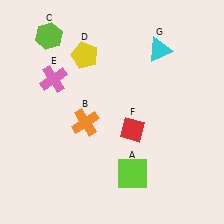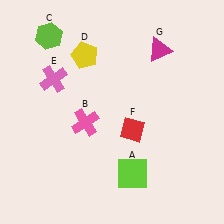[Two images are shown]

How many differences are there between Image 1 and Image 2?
There are 2 differences between the two images.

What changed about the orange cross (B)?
In Image 1, B is orange. In Image 2, it changed to pink.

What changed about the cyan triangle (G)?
In Image 1, G is cyan. In Image 2, it changed to magenta.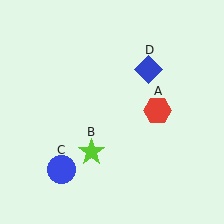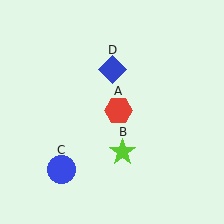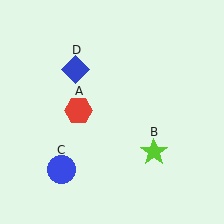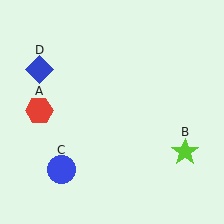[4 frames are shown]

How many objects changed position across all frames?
3 objects changed position: red hexagon (object A), lime star (object B), blue diamond (object D).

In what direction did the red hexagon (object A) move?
The red hexagon (object A) moved left.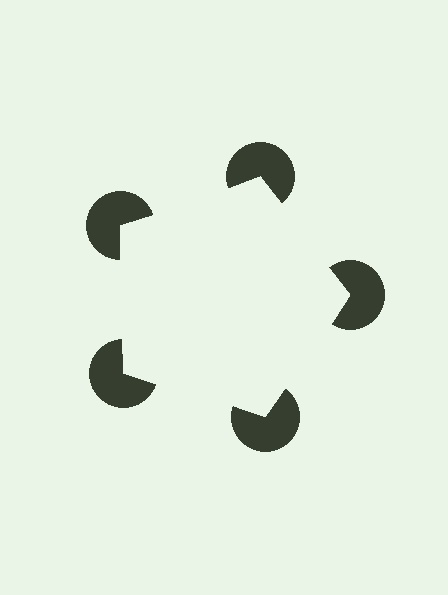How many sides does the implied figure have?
5 sides.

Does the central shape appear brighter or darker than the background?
It typically appears slightly brighter than the background, even though no actual brightness change is drawn.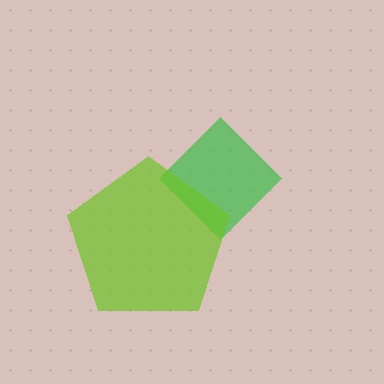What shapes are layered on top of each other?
The layered shapes are: a green diamond, a lime pentagon.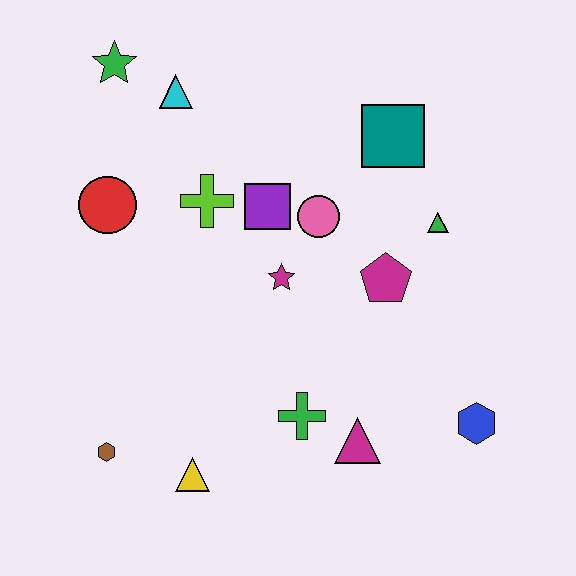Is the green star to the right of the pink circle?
No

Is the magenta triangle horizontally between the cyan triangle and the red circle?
No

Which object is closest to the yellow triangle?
The brown hexagon is closest to the yellow triangle.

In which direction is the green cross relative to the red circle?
The green cross is below the red circle.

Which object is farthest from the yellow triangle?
The green star is farthest from the yellow triangle.